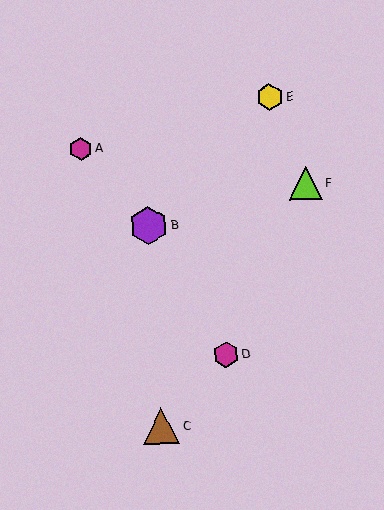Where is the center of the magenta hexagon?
The center of the magenta hexagon is at (226, 355).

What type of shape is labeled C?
Shape C is a brown triangle.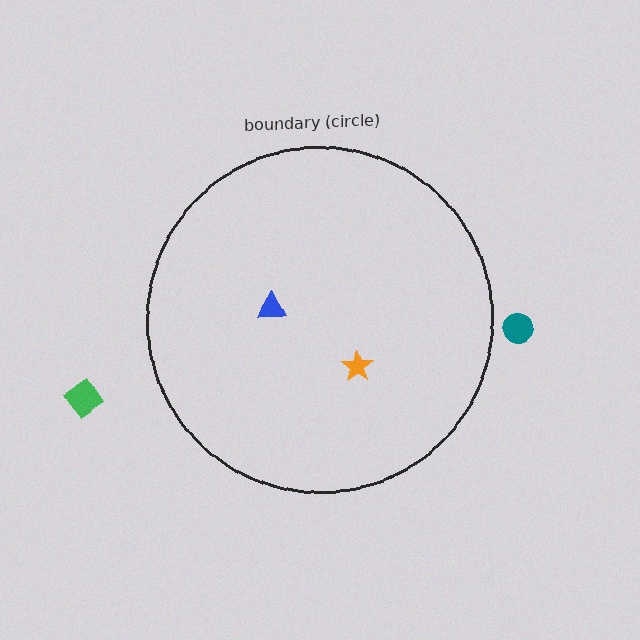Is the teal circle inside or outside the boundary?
Outside.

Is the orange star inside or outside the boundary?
Inside.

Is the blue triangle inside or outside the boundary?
Inside.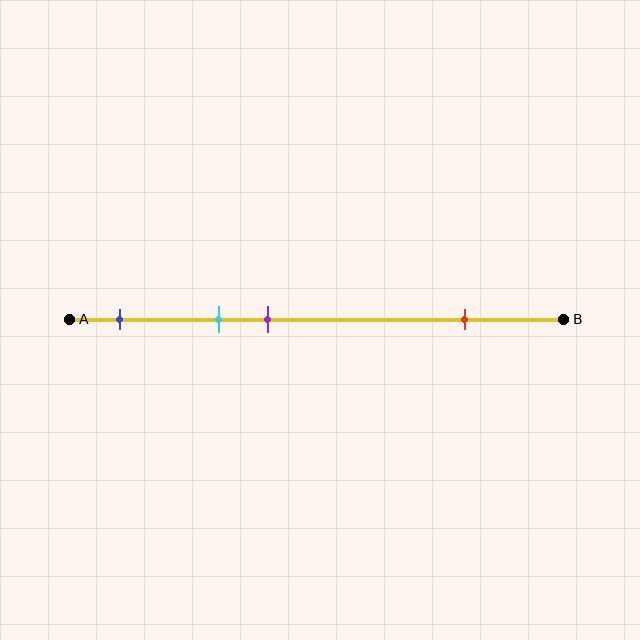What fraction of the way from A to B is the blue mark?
The blue mark is approximately 10% (0.1) of the way from A to B.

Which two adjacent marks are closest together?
The cyan and purple marks are the closest adjacent pair.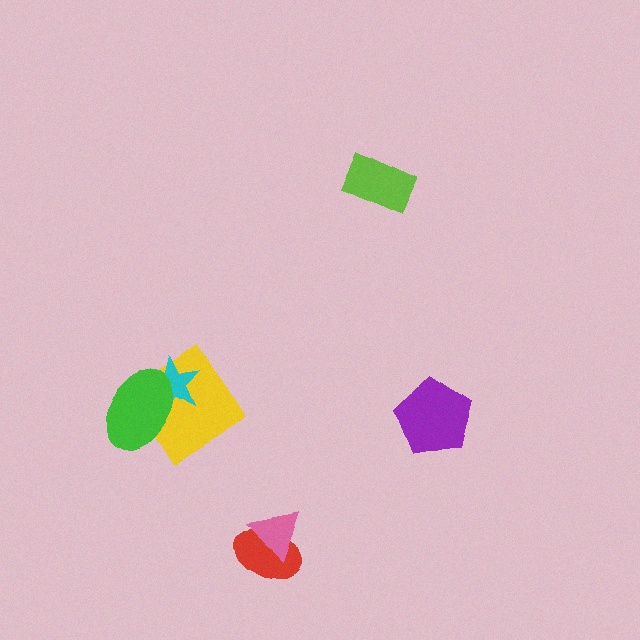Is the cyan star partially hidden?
Yes, it is partially covered by another shape.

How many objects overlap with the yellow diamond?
2 objects overlap with the yellow diamond.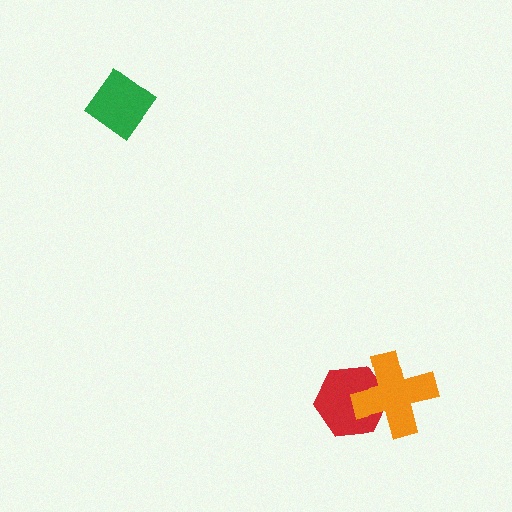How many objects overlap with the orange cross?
1 object overlaps with the orange cross.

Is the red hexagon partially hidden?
Yes, it is partially covered by another shape.